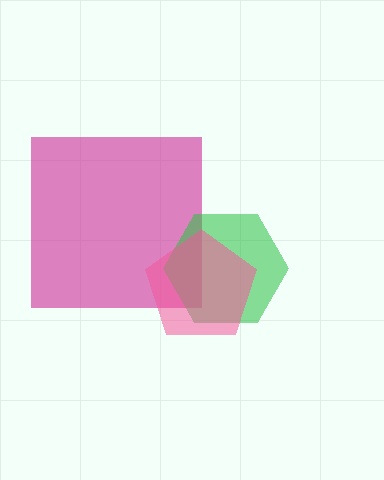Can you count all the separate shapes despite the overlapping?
Yes, there are 3 separate shapes.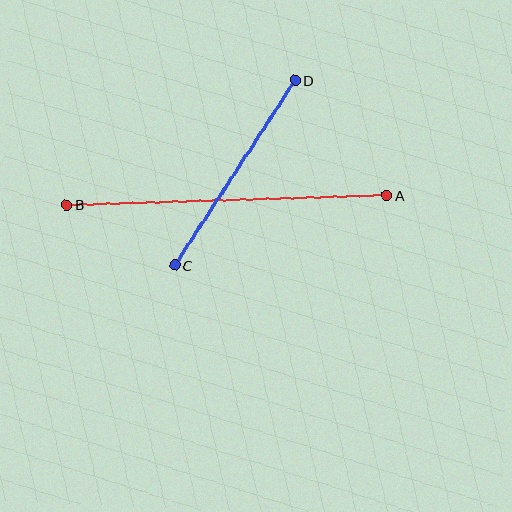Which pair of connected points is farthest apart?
Points A and B are farthest apart.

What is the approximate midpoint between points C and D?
The midpoint is at approximately (235, 173) pixels.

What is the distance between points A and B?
The distance is approximately 320 pixels.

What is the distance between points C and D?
The distance is approximately 221 pixels.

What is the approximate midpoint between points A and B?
The midpoint is at approximately (227, 200) pixels.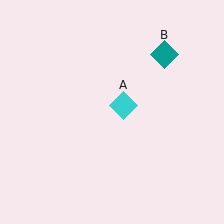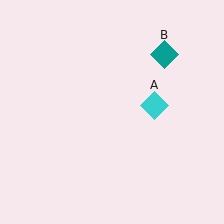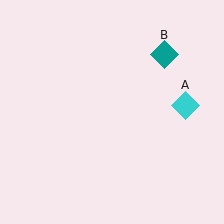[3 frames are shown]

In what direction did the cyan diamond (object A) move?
The cyan diamond (object A) moved right.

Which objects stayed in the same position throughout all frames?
Teal diamond (object B) remained stationary.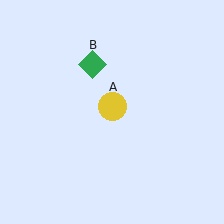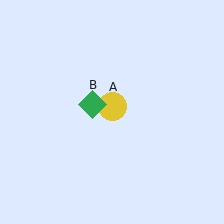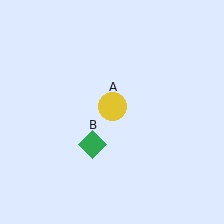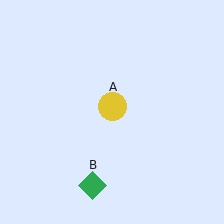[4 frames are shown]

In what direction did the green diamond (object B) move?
The green diamond (object B) moved down.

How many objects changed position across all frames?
1 object changed position: green diamond (object B).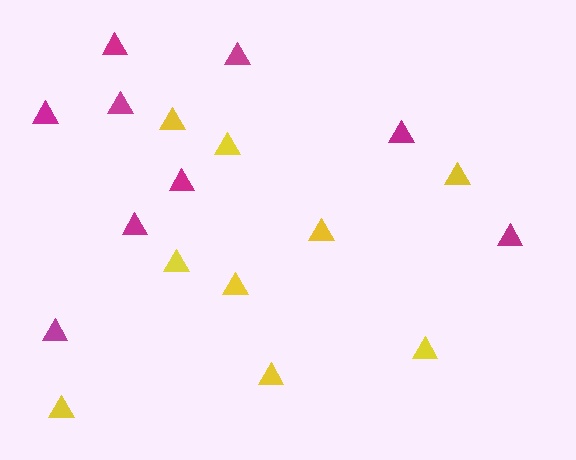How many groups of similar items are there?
There are 2 groups: one group of magenta triangles (9) and one group of yellow triangles (9).